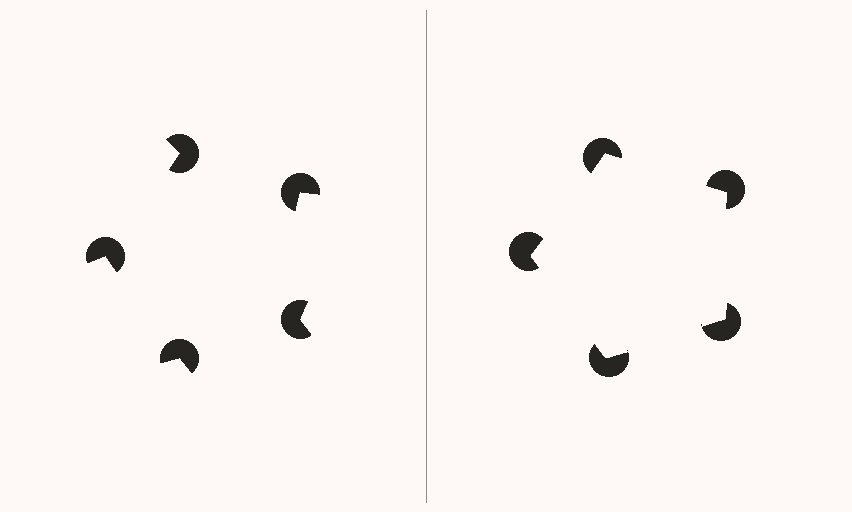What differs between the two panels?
The pac-man discs are positioned identically on both sides; only the wedge orientations differ. On the right they align to a pentagon; on the left they are misaligned.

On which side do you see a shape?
An illusory pentagon appears on the right side. On the left side the wedge cuts are rotated, so no coherent shape forms.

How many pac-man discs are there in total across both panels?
10 — 5 on each side.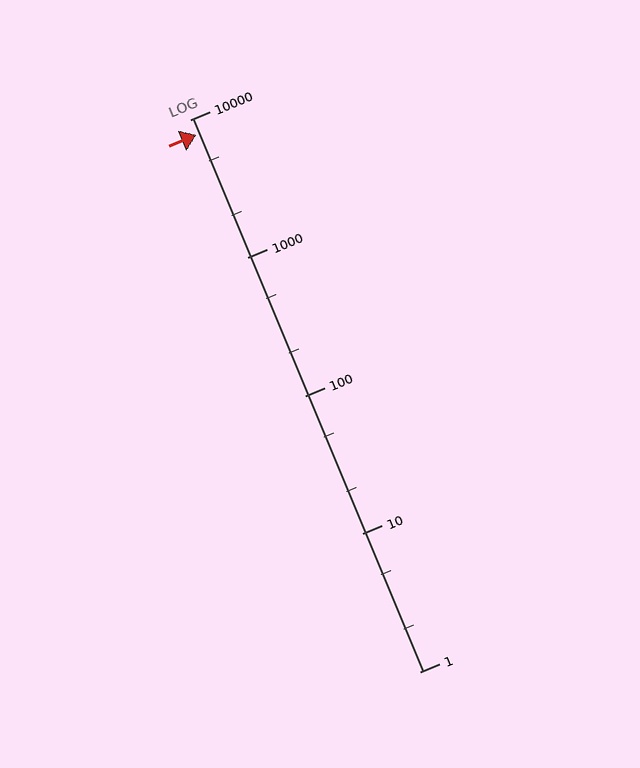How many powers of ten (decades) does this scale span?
The scale spans 4 decades, from 1 to 10000.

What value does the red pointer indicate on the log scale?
The pointer indicates approximately 7800.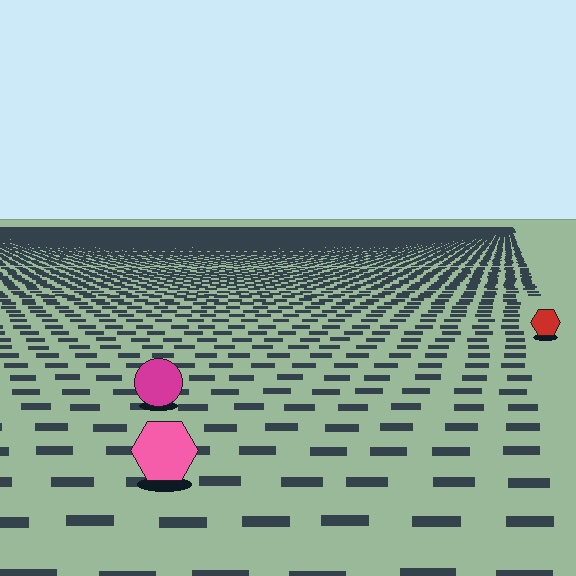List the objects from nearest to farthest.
From nearest to farthest: the pink hexagon, the magenta circle, the red hexagon.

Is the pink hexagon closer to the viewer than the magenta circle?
Yes. The pink hexagon is closer — you can tell from the texture gradient: the ground texture is coarser near it.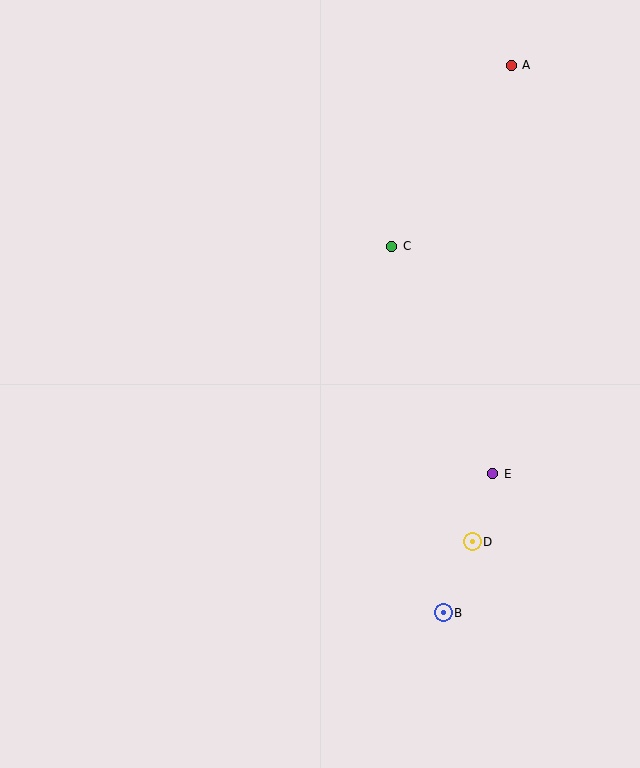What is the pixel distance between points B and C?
The distance between B and C is 370 pixels.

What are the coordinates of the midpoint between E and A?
The midpoint between E and A is at (502, 270).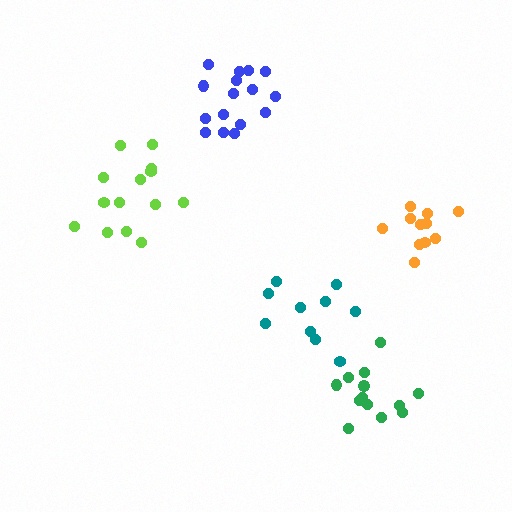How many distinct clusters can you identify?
There are 5 distinct clusters.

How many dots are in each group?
Group 1: 16 dots, Group 2: 14 dots, Group 3: 11 dots, Group 4: 10 dots, Group 5: 13 dots (64 total).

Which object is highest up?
The blue cluster is topmost.